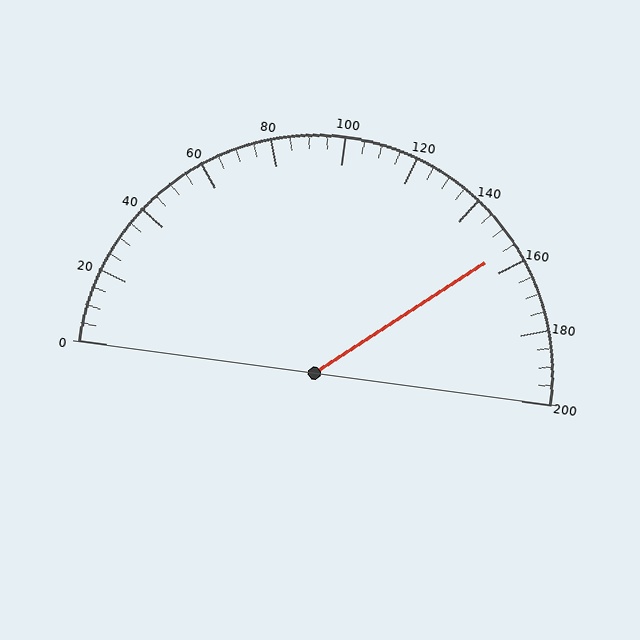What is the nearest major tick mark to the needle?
The nearest major tick mark is 160.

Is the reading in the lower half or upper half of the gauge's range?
The reading is in the upper half of the range (0 to 200).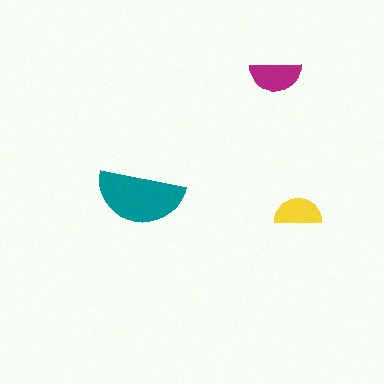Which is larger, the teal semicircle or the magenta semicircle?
The teal one.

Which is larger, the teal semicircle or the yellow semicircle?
The teal one.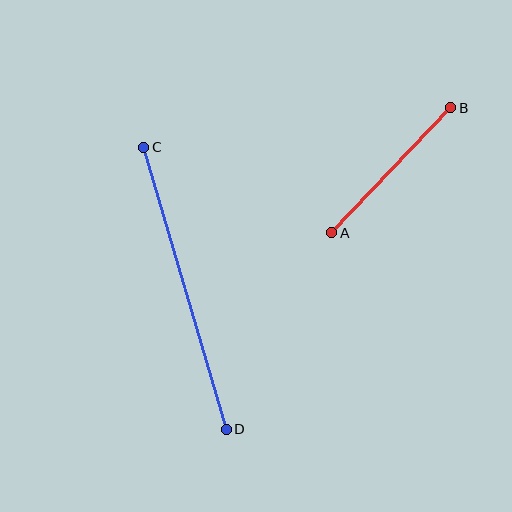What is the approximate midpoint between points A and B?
The midpoint is at approximately (391, 170) pixels.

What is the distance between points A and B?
The distance is approximately 173 pixels.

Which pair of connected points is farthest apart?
Points C and D are farthest apart.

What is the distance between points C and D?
The distance is approximately 294 pixels.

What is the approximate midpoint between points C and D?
The midpoint is at approximately (185, 288) pixels.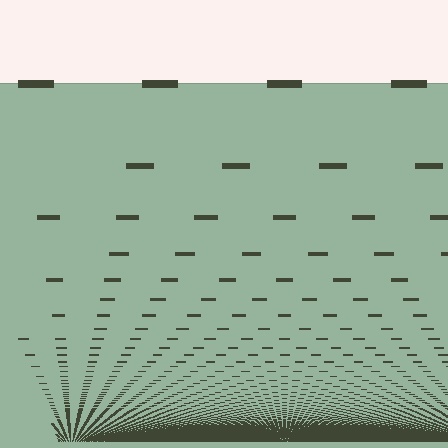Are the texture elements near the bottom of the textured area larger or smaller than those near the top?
Smaller. The gradient is inverted — elements near the bottom are smaller and denser.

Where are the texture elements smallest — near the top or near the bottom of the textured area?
Near the bottom.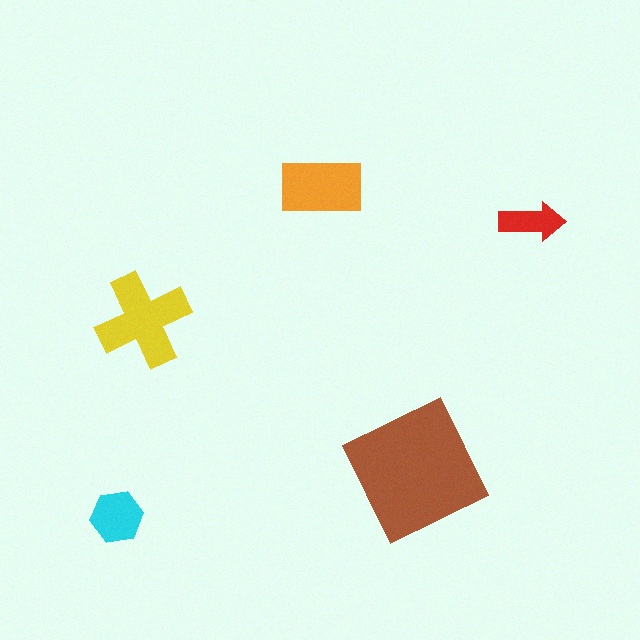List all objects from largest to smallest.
The brown square, the yellow cross, the orange rectangle, the cyan hexagon, the red arrow.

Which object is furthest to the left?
The cyan hexagon is leftmost.